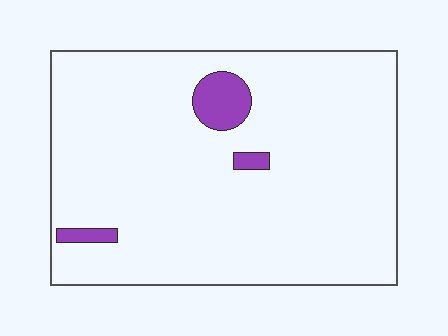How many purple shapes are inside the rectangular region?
3.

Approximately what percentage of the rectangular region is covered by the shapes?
Approximately 5%.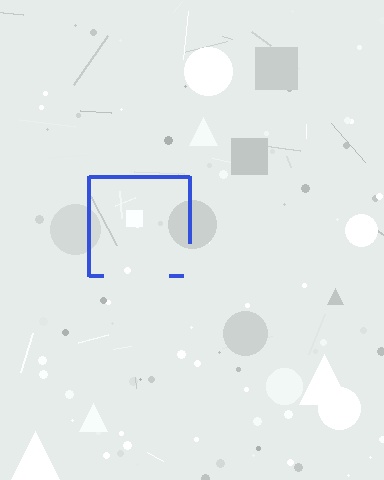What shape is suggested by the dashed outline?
The dashed outline suggests a square.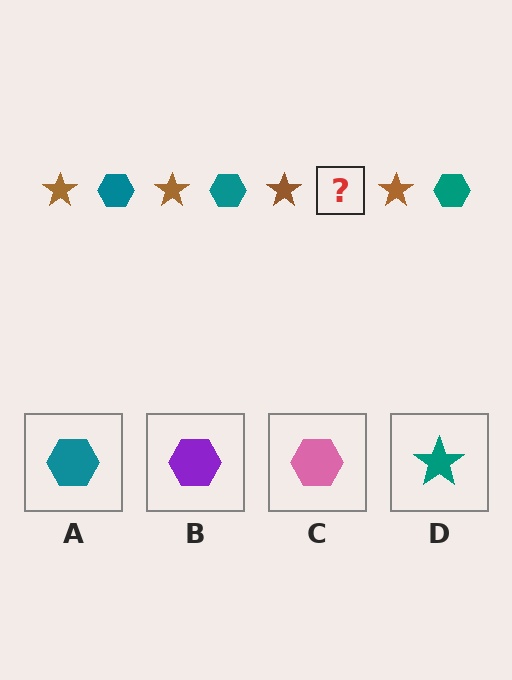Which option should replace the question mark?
Option A.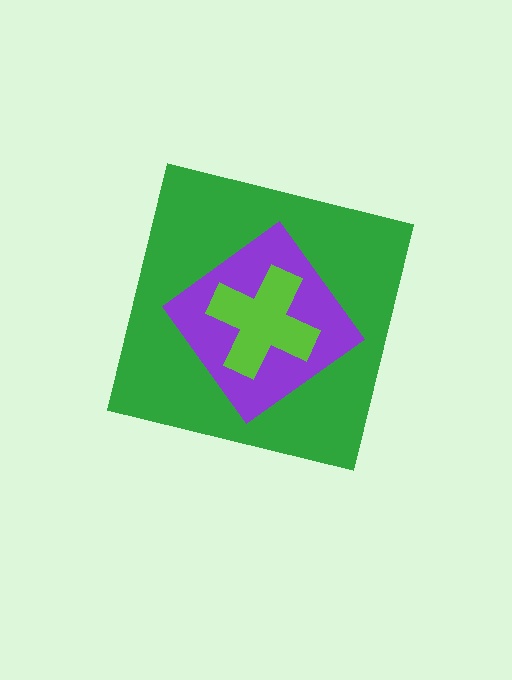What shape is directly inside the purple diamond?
The lime cross.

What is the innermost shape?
The lime cross.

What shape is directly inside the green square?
The purple diamond.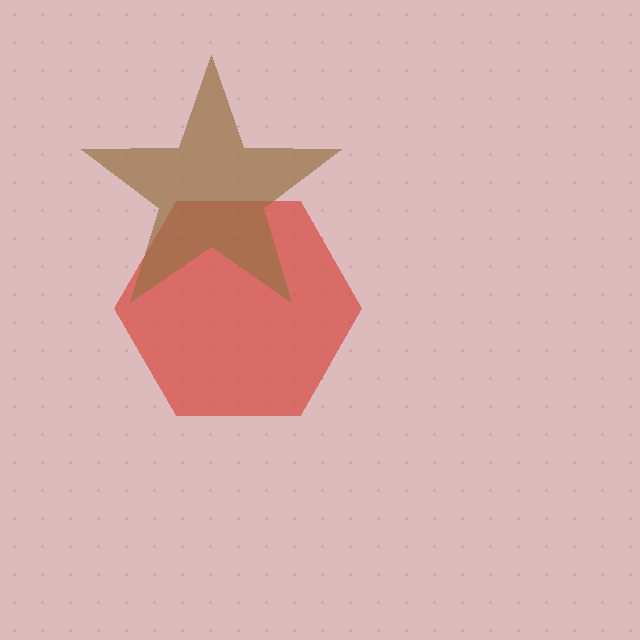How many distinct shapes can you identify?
There are 2 distinct shapes: a red hexagon, a brown star.